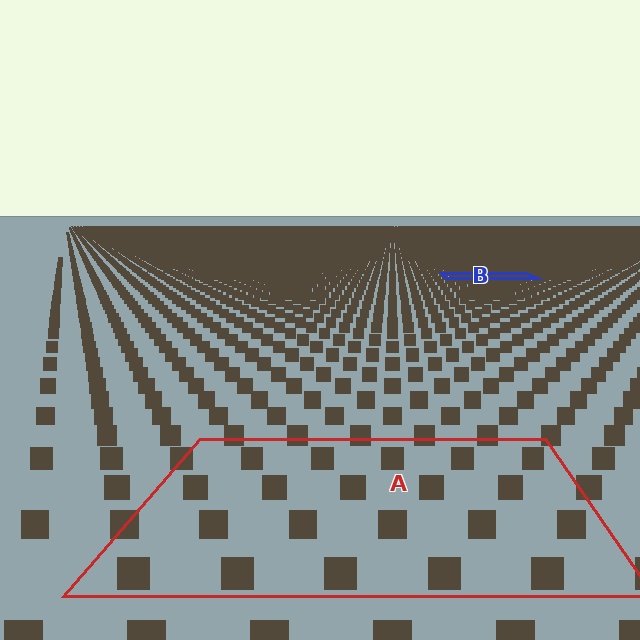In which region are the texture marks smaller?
The texture marks are smaller in region B, because it is farther away.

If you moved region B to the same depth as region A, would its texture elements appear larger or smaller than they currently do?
They would appear larger. At a closer depth, the same texture elements are projected at a bigger on-screen size.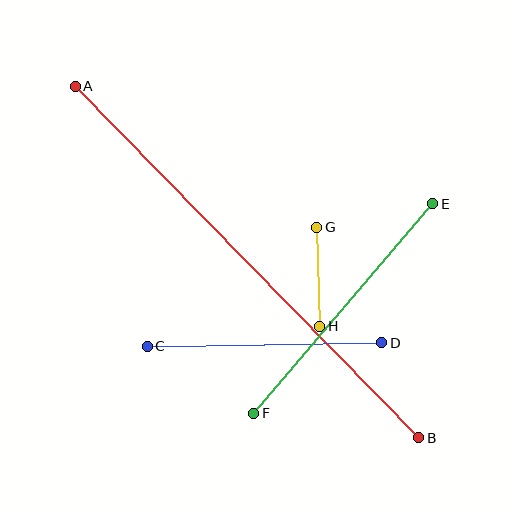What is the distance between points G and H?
The distance is approximately 99 pixels.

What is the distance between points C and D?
The distance is approximately 234 pixels.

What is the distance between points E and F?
The distance is approximately 275 pixels.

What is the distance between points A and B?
The distance is approximately 492 pixels.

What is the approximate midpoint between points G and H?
The midpoint is at approximately (318, 277) pixels.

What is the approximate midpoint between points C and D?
The midpoint is at approximately (265, 345) pixels.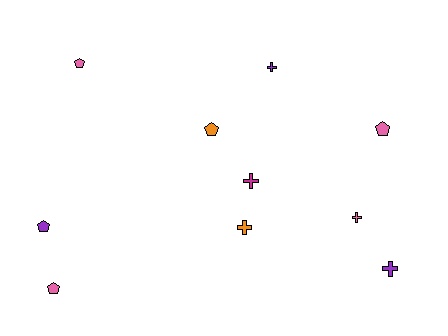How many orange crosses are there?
There is 1 orange cross.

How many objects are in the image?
There are 10 objects.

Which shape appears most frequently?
Cross, with 5 objects.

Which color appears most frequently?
Pink, with 4 objects.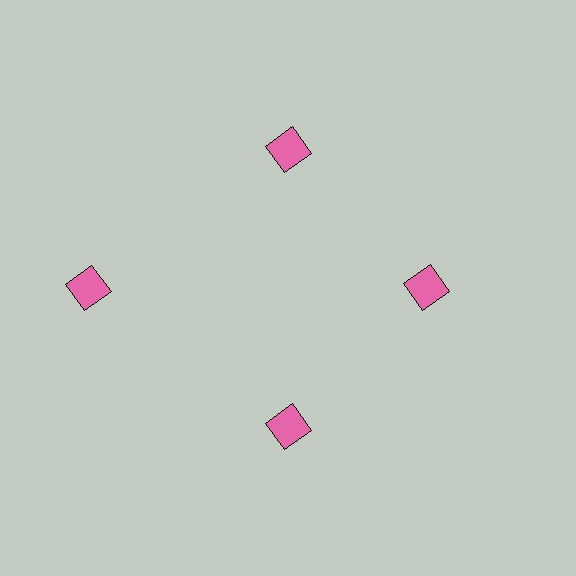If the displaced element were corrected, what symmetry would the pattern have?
It would have 4-fold rotational symmetry — the pattern would map onto itself every 90 degrees.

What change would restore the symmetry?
The symmetry would be restored by moving it inward, back onto the ring so that all 4 diamonds sit at equal angles and equal distance from the center.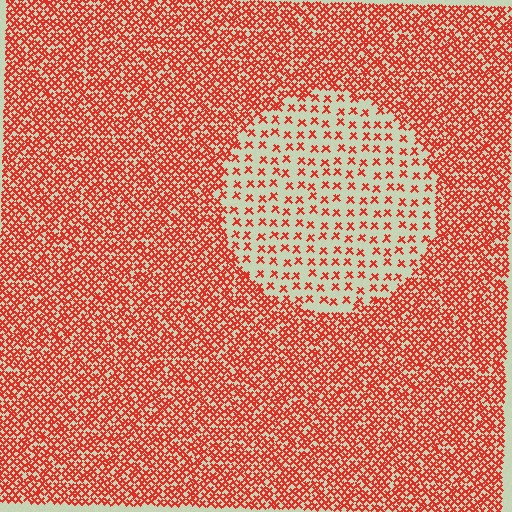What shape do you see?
I see a circle.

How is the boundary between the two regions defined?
The boundary is defined by a change in element density (approximately 3.0x ratio). All elements are the same color, size, and shape.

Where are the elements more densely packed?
The elements are more densely packed outside the circle boundary.